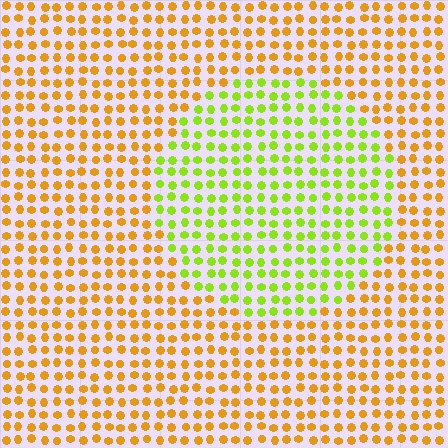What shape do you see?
I see a circle.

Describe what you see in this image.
The image is filled with small orange elements in a uniform arrangement. A circle-shaped region is visible where the elements are tinted to a slightly different hue, forming a subtle color boundary.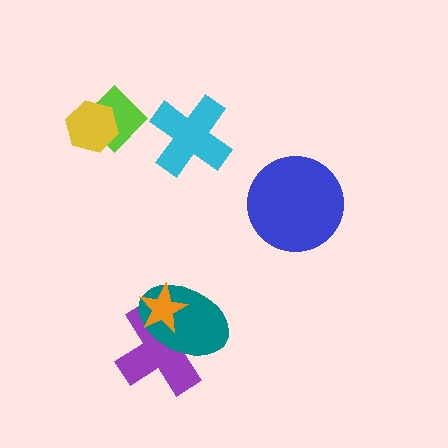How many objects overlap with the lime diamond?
1 object overlaps with the lime diamond.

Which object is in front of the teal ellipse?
The orange star is in front of the teal ellipse.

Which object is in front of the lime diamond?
The yellow hexagon is in front of the lime diamond.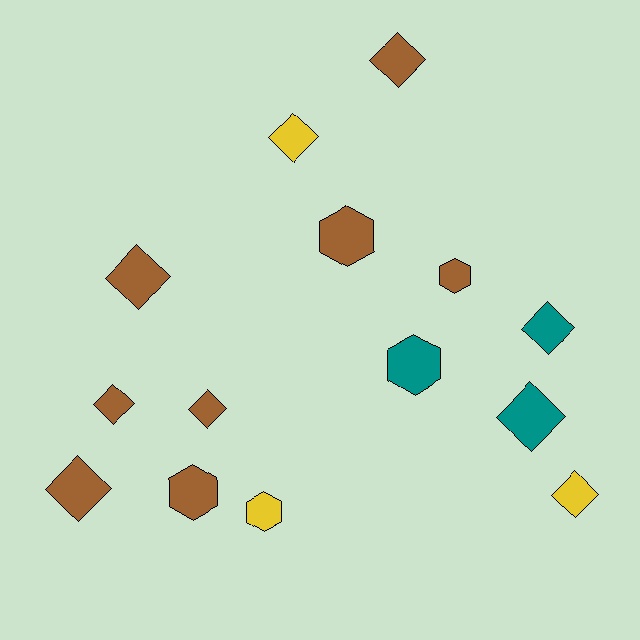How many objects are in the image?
There are 14 objects.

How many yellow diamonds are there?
There are 2 yellow diamonds.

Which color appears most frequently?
Brown, with 8 objects.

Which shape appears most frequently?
Diamond, with 9 objects.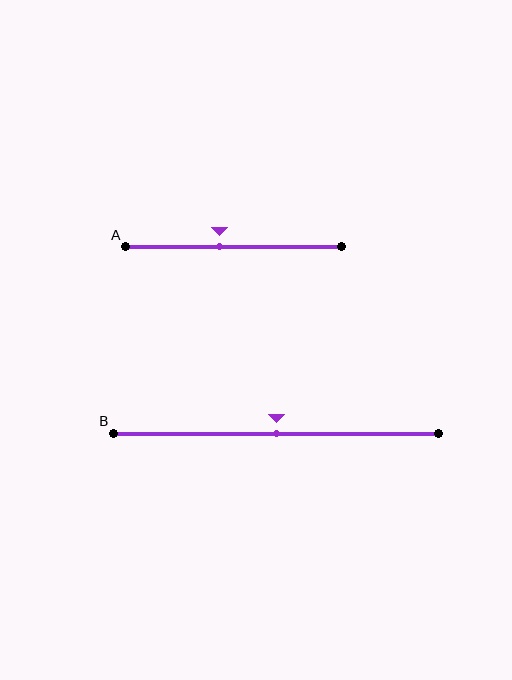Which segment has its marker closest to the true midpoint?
Segment B has its marker closest to the true midpoint.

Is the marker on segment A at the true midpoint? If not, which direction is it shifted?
No, the marker on segment A is shifted to the left by about 6% of the segment length.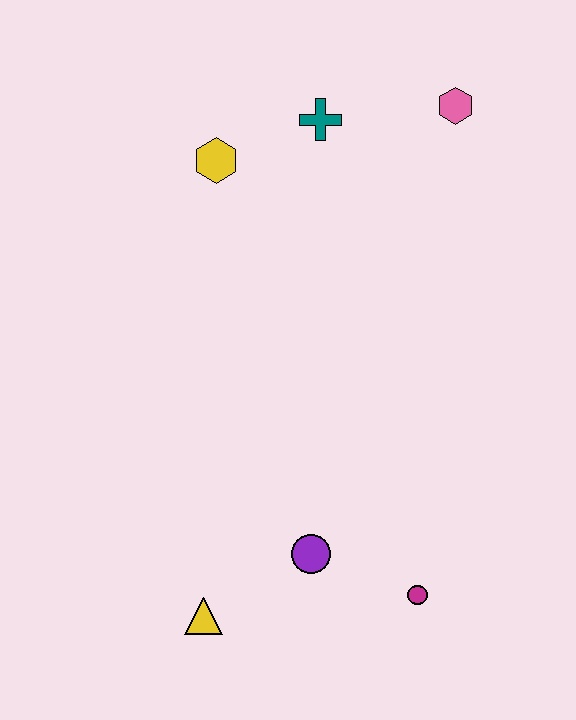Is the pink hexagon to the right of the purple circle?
Yes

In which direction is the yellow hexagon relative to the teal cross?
The yellow hexagon is to the left of the teal cross.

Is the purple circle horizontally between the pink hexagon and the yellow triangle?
Yes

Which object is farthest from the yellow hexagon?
The magenta circle is farthest from the yellow hexagon.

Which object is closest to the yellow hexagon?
The teal cross is closest to the yellow hexagon.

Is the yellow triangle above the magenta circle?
No